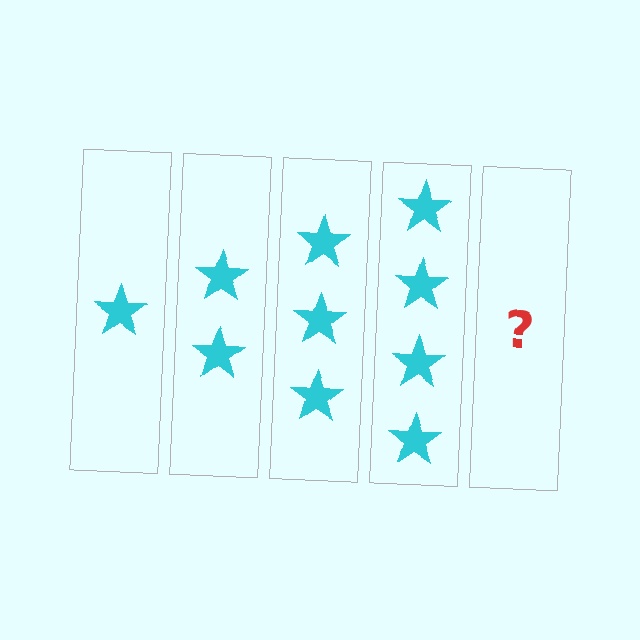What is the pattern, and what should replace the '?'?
The pattern is that each step adds one more star. The '?' should be 5 stars.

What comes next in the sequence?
The next element should be 5 stars.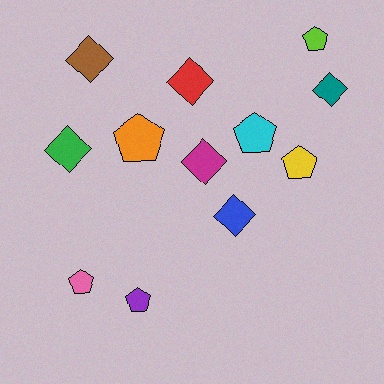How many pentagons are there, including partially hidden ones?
There are 6 pentagons.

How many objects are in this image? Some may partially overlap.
There are 12 objects.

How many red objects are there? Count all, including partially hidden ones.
There is 1 red object.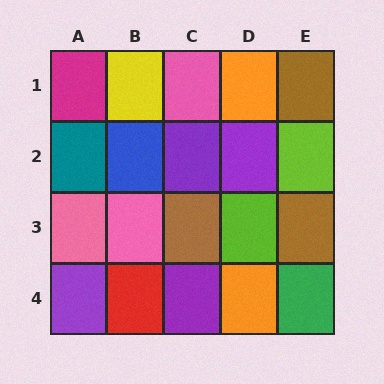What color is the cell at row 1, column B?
Yellow.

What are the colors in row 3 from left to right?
Pink, pink, brown, lime, brown.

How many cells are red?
1 cell is red.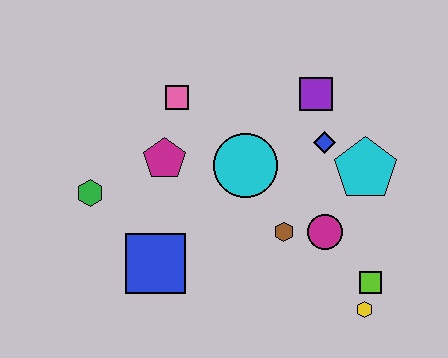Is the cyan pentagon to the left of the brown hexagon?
No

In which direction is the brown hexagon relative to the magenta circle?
The brown hexagon is to the left of the magenta circle.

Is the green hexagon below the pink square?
Yes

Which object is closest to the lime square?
The yellow hexagon is closest to the lime square.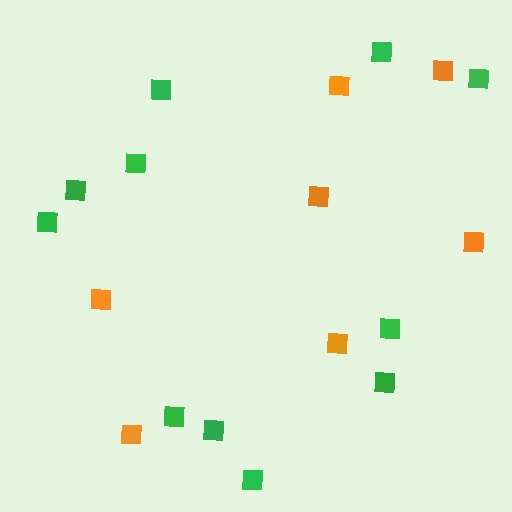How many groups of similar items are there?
There are 2 groups: one group of orange squares (7) and one group of green squares (11).